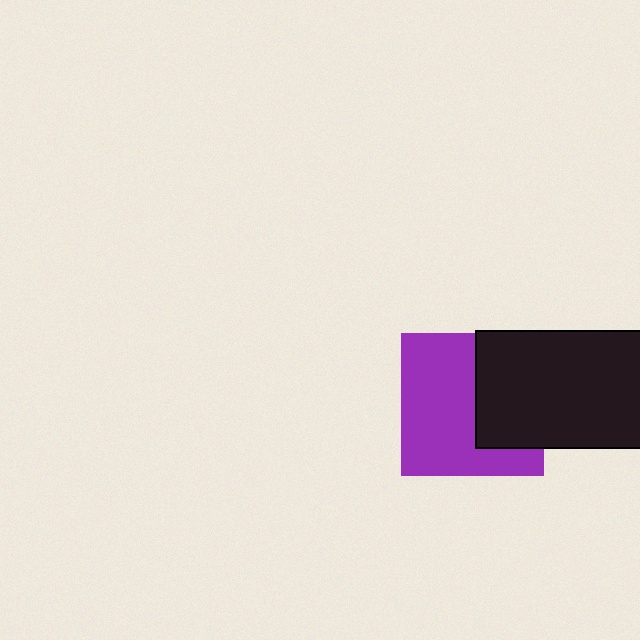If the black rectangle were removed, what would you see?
You would see the complete purple square.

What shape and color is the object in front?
The object in front is a black rectangle.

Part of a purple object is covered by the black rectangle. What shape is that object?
It is a square.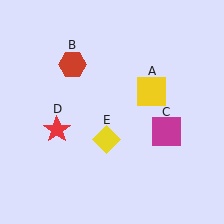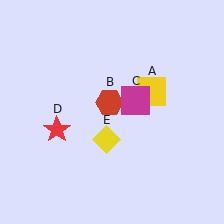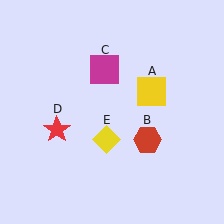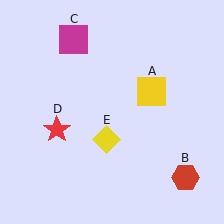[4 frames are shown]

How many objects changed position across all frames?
2 objects changed position: red hexagon (object B), magenta square (object C).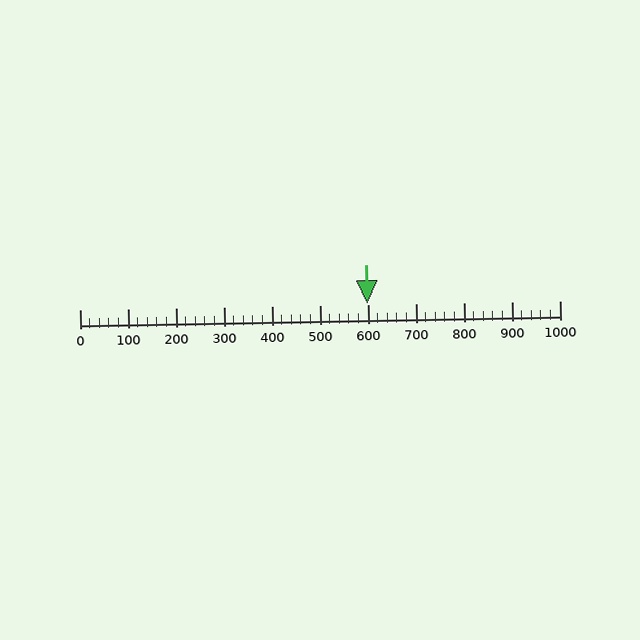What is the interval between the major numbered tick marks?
The major tick marks are spaced 100 units apart.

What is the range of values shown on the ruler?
The ruler shows values from 0 to 1000.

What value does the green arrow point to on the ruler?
The green arrow points to approximately 600.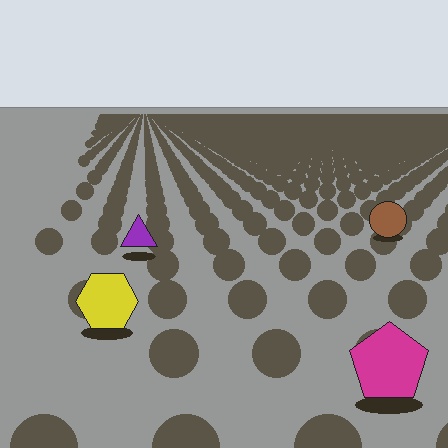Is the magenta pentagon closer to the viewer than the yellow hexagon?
Yes. The magenta pentagon is closer — you can tell from the texture gradient: the ground texture is coarser near it.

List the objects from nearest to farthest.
From nearest to farthest: the magenta pentagon, the yellow hexagon, the purple triangle, the brown circle.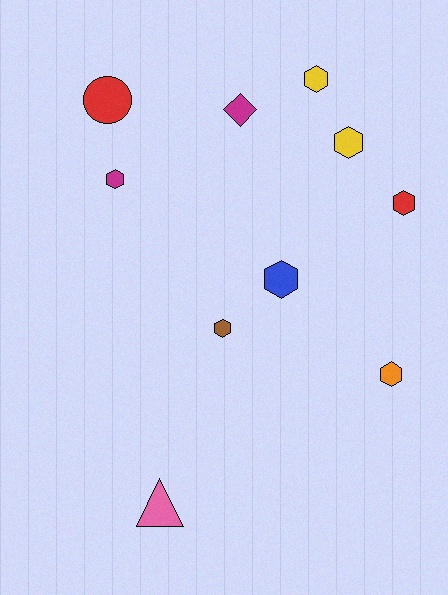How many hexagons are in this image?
There are 7 hexagons.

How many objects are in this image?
There are 10 objects.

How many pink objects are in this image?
There is 1 pink object.